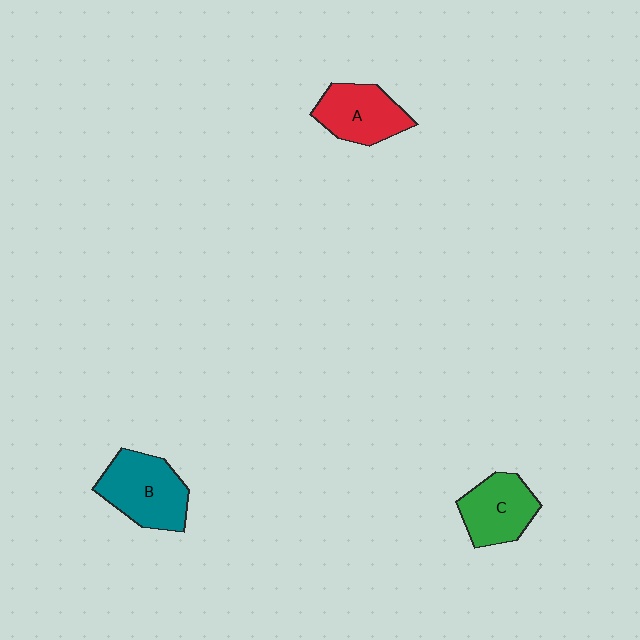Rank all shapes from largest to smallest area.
From largest to smallest: B (teal), A (red), C (green).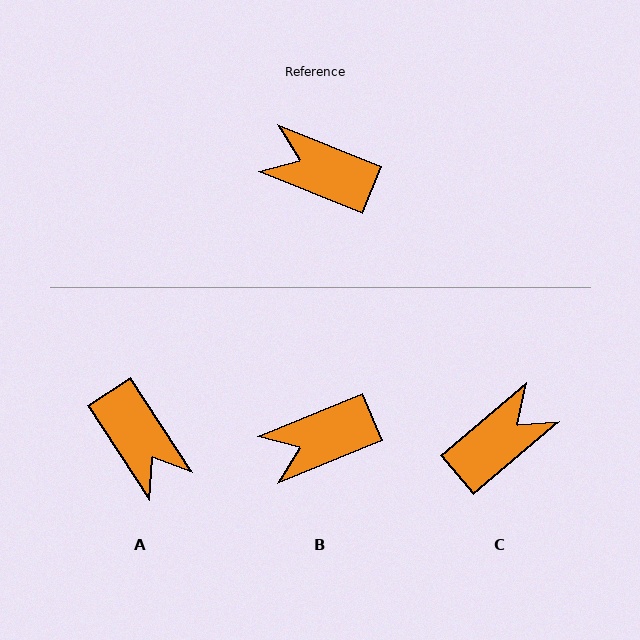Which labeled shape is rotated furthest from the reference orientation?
A, about 145 degrees away.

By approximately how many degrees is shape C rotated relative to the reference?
Approximately 118 degrees clockwise.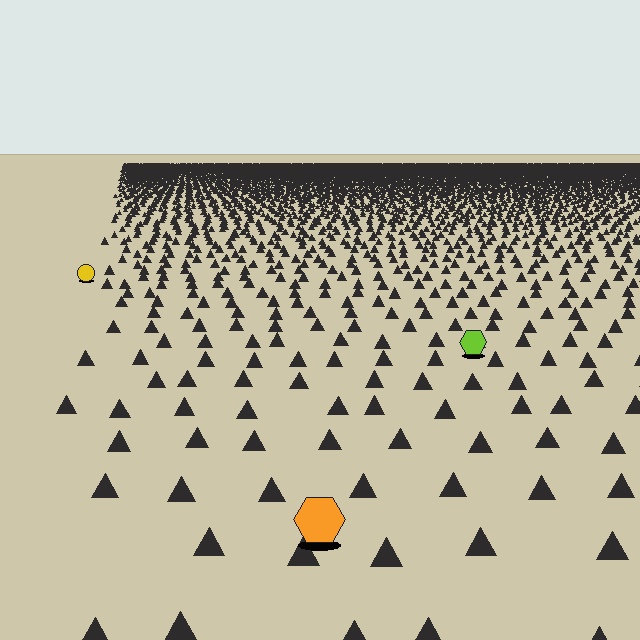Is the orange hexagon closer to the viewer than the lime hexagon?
Yes. The orange hexagon is closer — you can tell from the texture gradient: the ground texture is coarser near it.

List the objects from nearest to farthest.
From nearest to farthest: the orange hexagon, the lime hexagon, the yellow circle.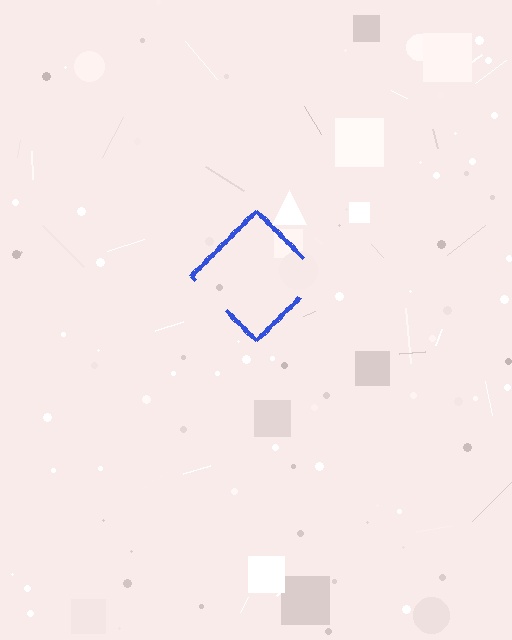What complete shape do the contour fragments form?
The contour fragments form a diamond.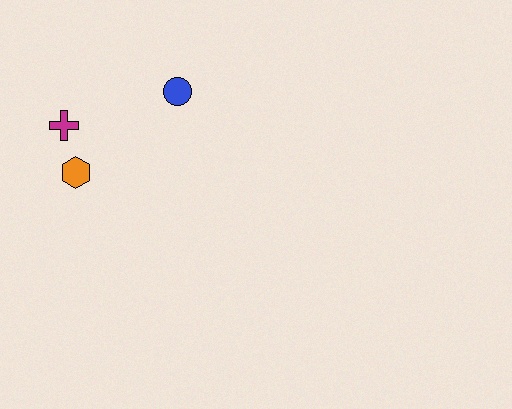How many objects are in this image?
There are 3 objects.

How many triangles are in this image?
There are no triangles.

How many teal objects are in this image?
There are no teal objects.